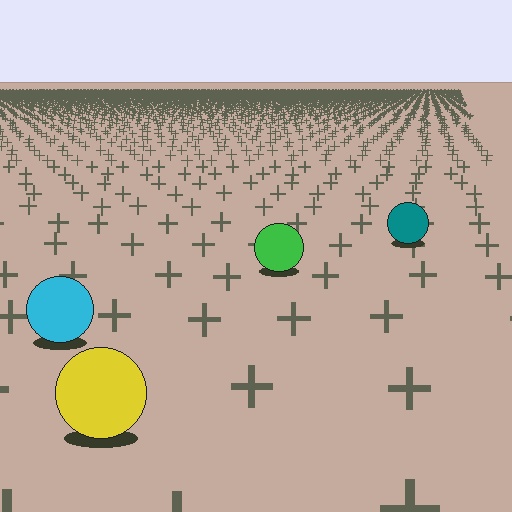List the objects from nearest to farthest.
From nearest to farthest: the yellow circle, the cyan circle, the green circle, the teal circle.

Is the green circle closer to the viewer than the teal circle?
Yes. The green circle is closer — you can tell from the texture gradient: the ground texture is coarser near it.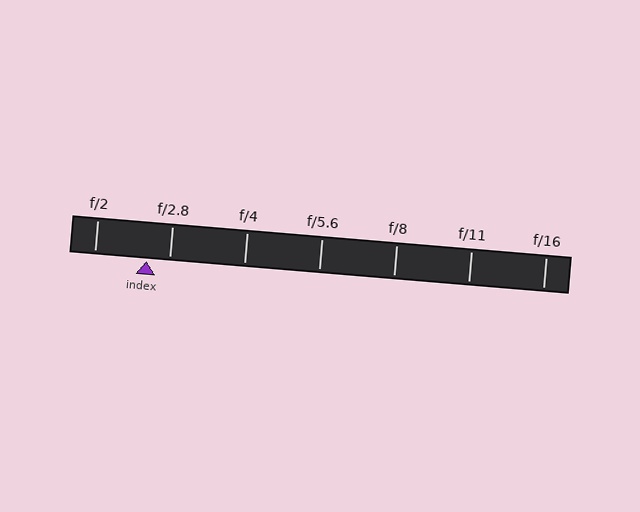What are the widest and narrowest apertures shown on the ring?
The widest aperture shown is f/2 and the narrowest is f/16.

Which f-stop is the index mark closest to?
The index mark is closest to f/2.8.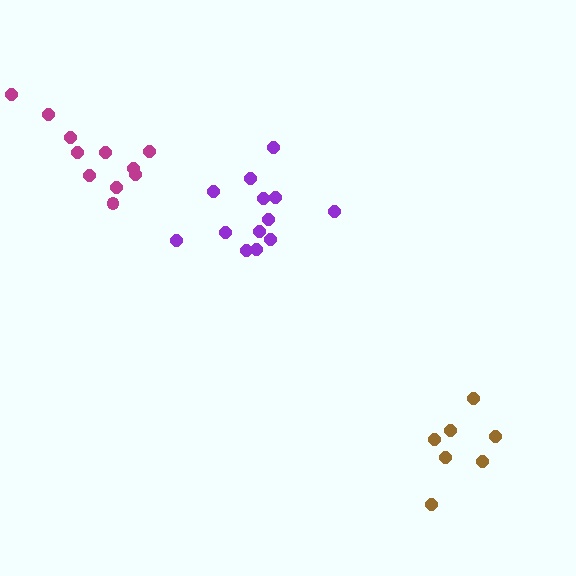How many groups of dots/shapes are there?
There are 3 groups.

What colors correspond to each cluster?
The clusters are colored: purple, brown, magenta.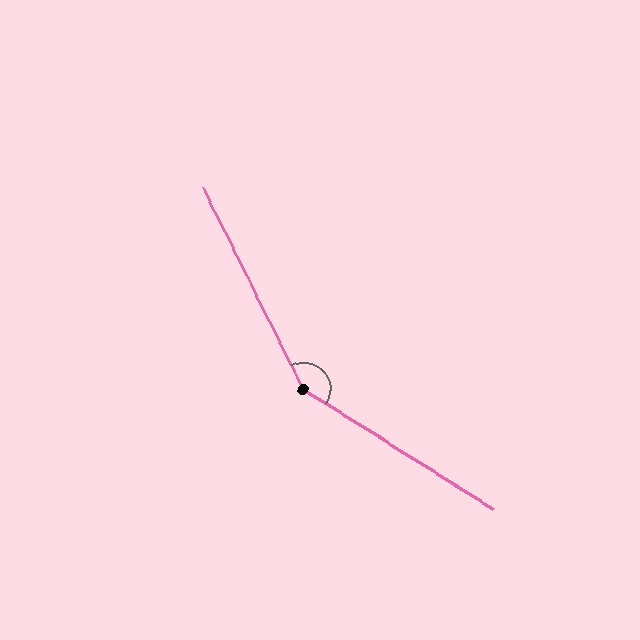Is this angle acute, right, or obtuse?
It is obtuse.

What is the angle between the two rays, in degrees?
Approximately 149 degrees.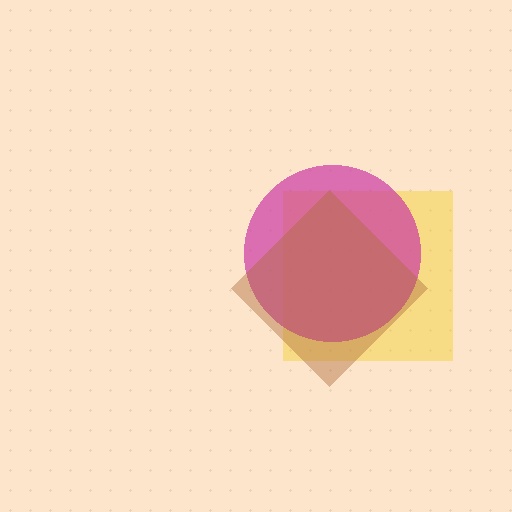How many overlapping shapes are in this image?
There are 3 overlapping shapes in the image.